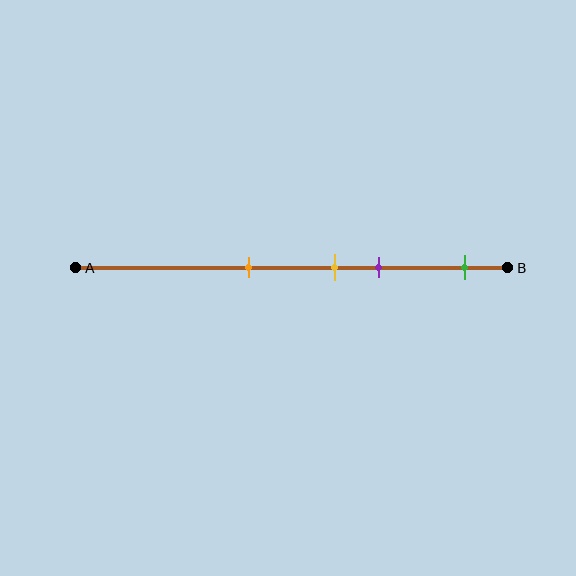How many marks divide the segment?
There are 4 marks dividing the segment.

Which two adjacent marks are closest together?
The yellow and purple marks are the closest adjacent pair.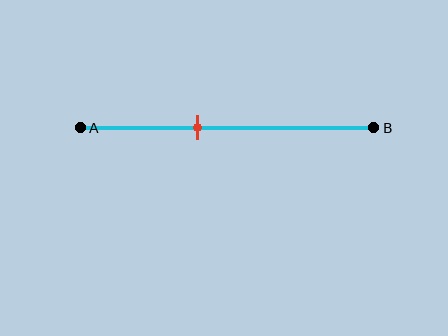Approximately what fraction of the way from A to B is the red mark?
The red mark is approximately 40% of the way from A to B.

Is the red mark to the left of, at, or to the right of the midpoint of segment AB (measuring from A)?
The red mark is to the left of the midpoint of segment AB.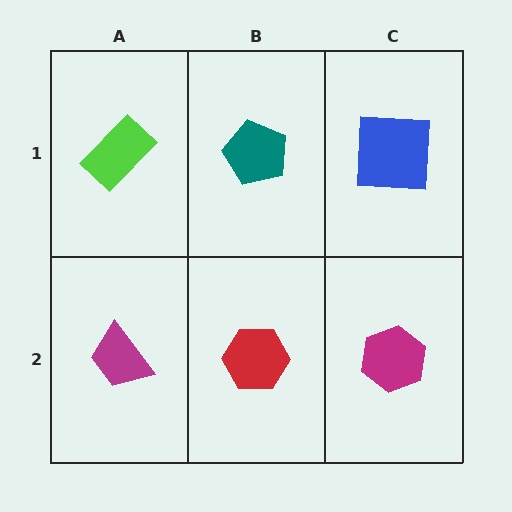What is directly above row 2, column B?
A teal pentagon.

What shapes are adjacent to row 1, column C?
A magenta hexagon (row 2, column C), a teal pentagon (row 1, column B).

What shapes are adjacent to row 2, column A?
A lime rectangle (row 1, column A), a red hexagon (row 2, column B).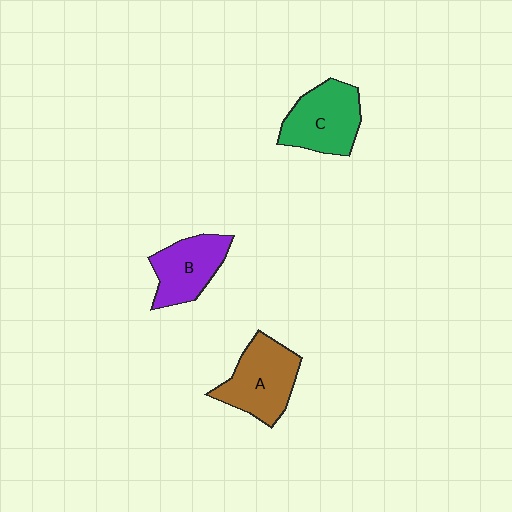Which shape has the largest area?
Shape A (brown).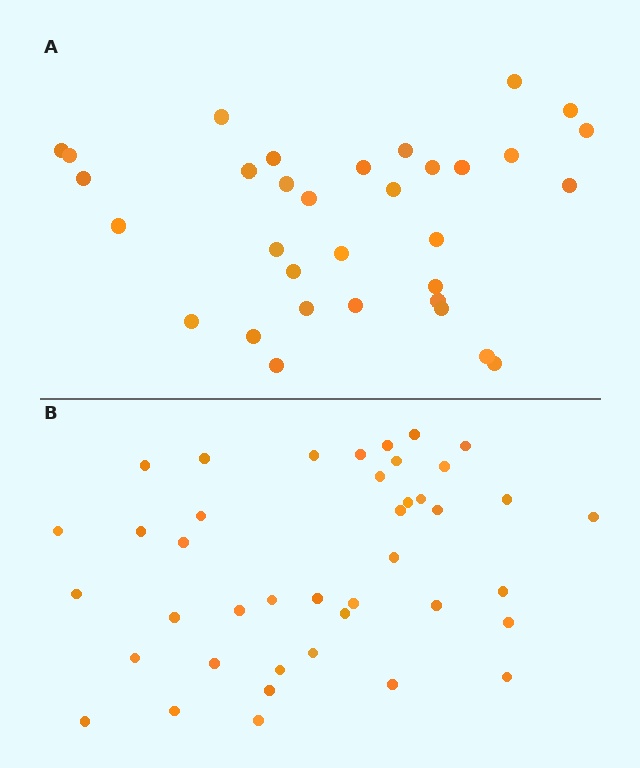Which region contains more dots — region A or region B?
Region B (the bottom region) has more dots.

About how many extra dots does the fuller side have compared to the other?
Region B has roughly 8 or so more dots than region A.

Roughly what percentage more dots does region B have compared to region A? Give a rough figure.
About 25% more.